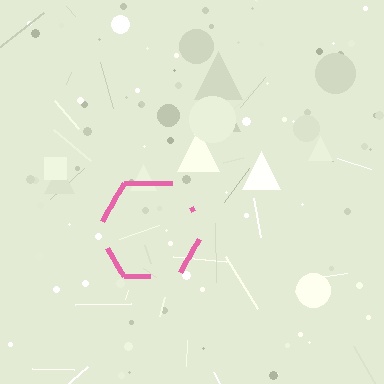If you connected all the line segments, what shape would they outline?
They would outline a hexagon.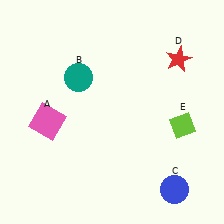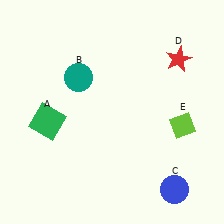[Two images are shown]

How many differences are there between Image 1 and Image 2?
There is 1 difference between the two images.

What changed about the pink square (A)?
In Image 1, A is pink. In Image 2, it changed to green.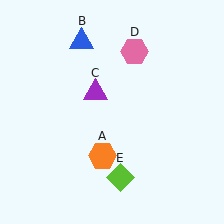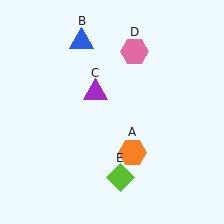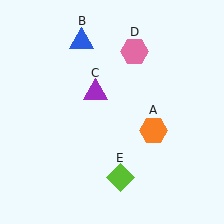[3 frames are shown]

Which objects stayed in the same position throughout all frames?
Blue triangle (object B) and purple triangle (object C) and pink hexagon (object D) and lime diamond (object E) remained stationary.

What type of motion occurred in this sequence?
The orange hexagon (object A) rotated counterclockwise around the center of the scene.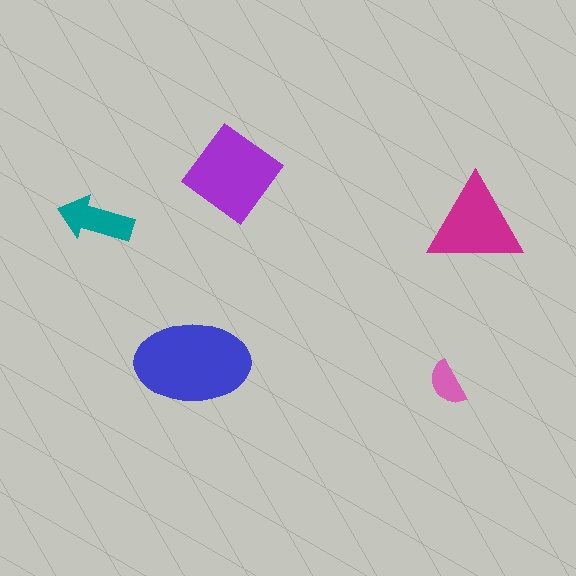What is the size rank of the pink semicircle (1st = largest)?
5th.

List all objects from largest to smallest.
The blue ellipse, the purple diamond, the magenta triangle, the teal arrow, the pink semicircle.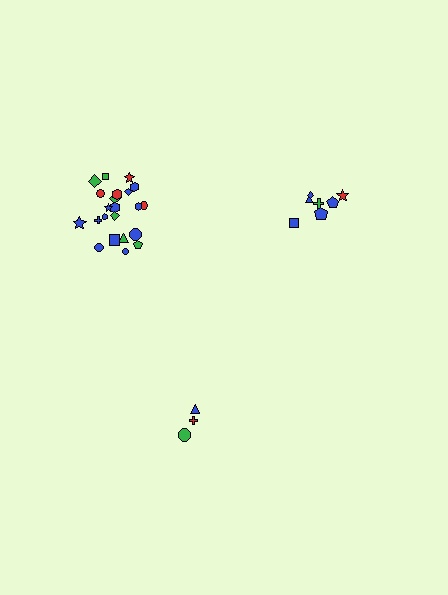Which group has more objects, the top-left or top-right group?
The top-left group.